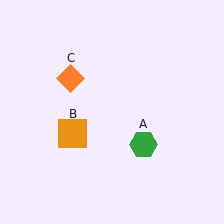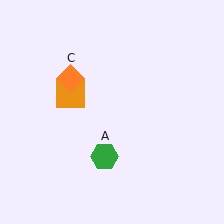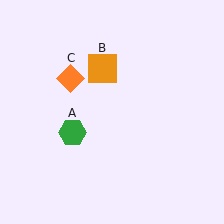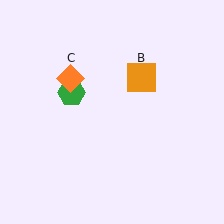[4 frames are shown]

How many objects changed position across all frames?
2 objects changed position: green hexagon (object A), orange square (object B).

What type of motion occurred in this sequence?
The green hexagon (object A), orange square (object B) rotated clockwise around the center of the scene.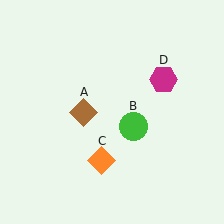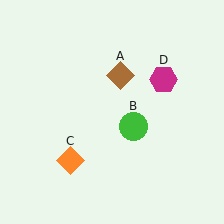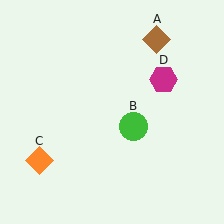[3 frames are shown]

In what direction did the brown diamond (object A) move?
The brown diamond (object A) moved up and to the right.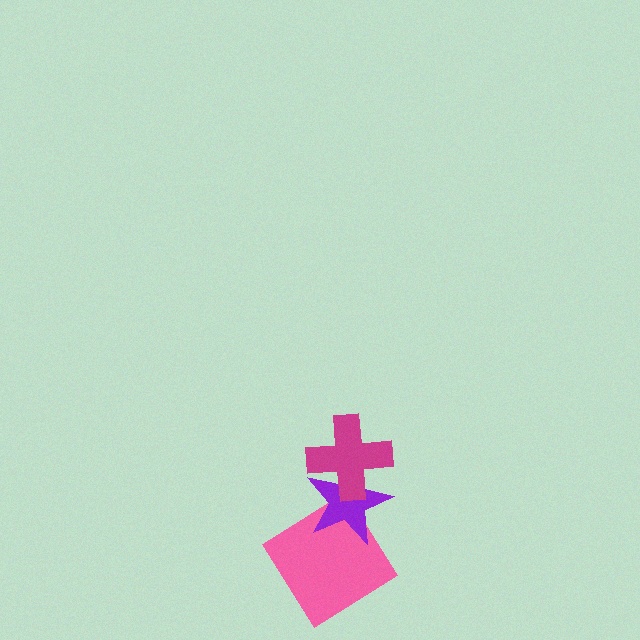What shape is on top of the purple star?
The magenta cross is on top of the purple star.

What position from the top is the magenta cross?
The magenta cross is 1st from the top.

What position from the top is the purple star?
The purple star is 2nd from the top.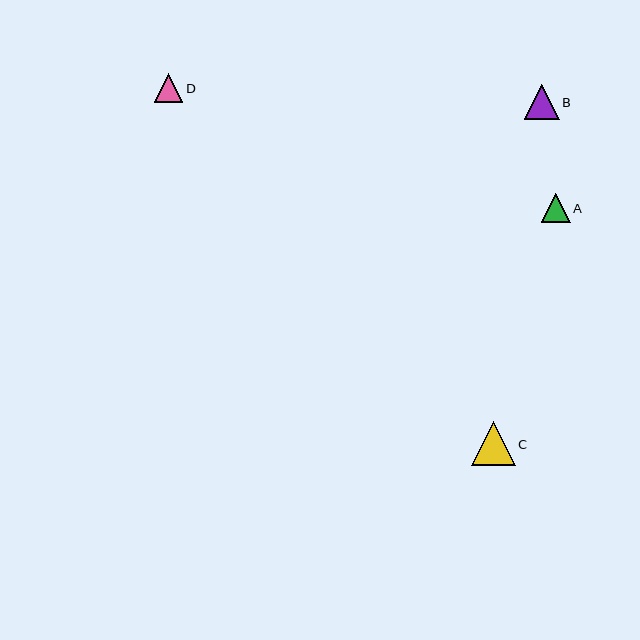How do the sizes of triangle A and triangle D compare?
Triangle A and triangle D are approximately the same size.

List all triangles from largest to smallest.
From largest to smallest: C, B, A, D.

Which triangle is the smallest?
Triangle D is the smallest with a size of approximately 28 pixels.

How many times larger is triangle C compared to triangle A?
Triangle C is approximately 1.5 times the size of triangle A.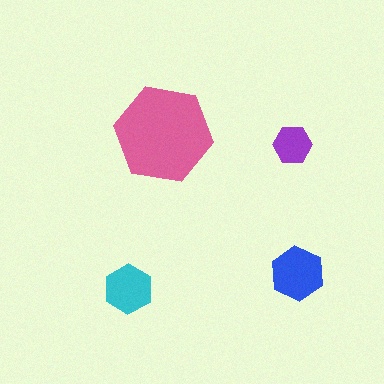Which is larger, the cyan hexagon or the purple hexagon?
The cyan one.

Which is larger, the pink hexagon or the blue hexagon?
The pink one.